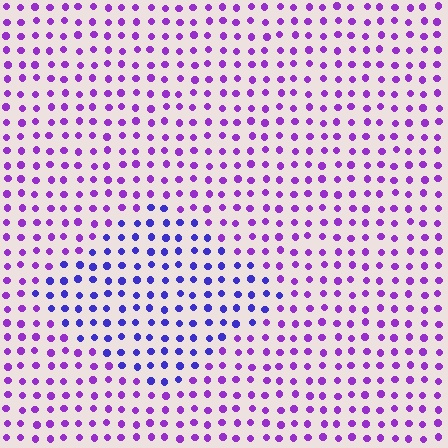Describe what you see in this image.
The image is filled with small purple elements in a uniform arrangement. A diamond-shaped region is visible where the elements are tinted to a slightly different hue, forming a subtle color boundary.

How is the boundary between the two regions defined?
The boundary is defined purely by a slight shift in hue (about 36 degrees). Spacing, size, and orientation are identical on both sides.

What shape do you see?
I see a diamond.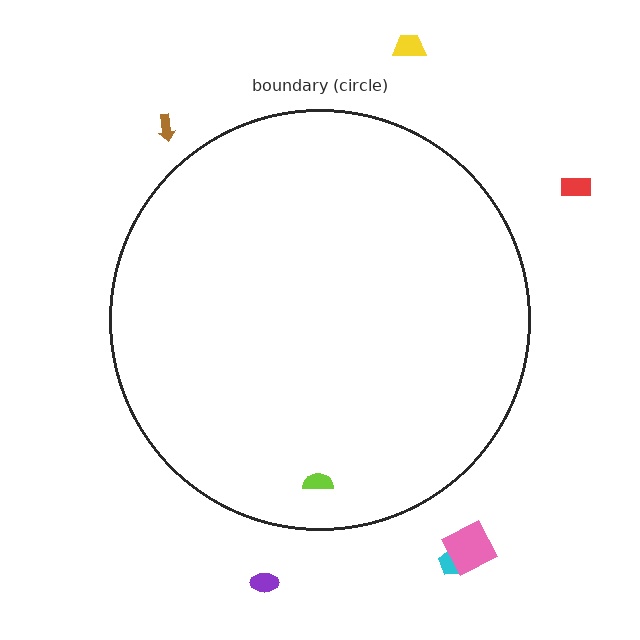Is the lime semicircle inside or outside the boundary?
Inside.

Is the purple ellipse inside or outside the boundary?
Outside.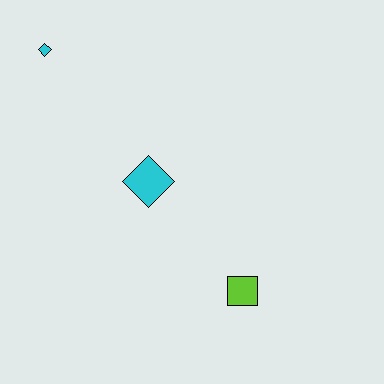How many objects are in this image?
There are 3 objects.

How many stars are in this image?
There are no stars.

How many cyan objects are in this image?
There are 2 cyan objects.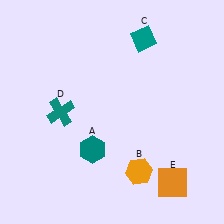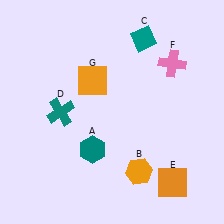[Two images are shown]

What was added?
A pink cross (F), an orange square (G) were added in Image 2.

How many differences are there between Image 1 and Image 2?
There are 2 differences between the two images.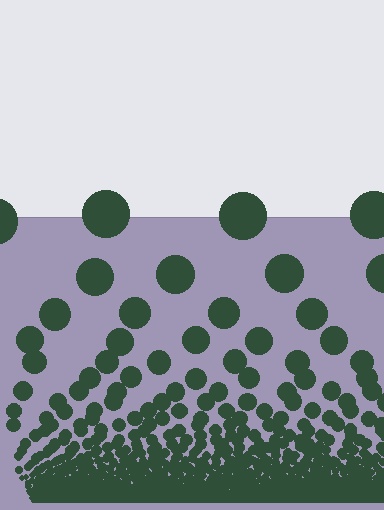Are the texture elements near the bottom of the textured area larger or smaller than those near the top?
Smaller. The gradient is inverted — elements near the bottom are smaller and denser.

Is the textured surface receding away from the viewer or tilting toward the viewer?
The surface appears to tilt toward the viewer. Texture elements get larger and sparser toward the top.